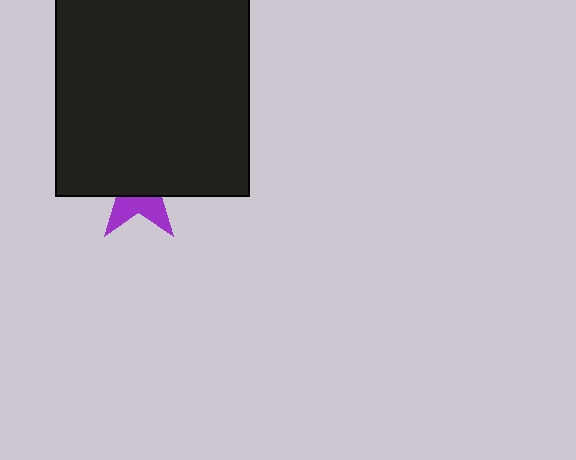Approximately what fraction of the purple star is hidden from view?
Roughly 66% of the purple star is hidden behind the black rectangle.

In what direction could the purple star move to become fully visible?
The purple star could move down. That would shift it out from behind the black rectangle entirely.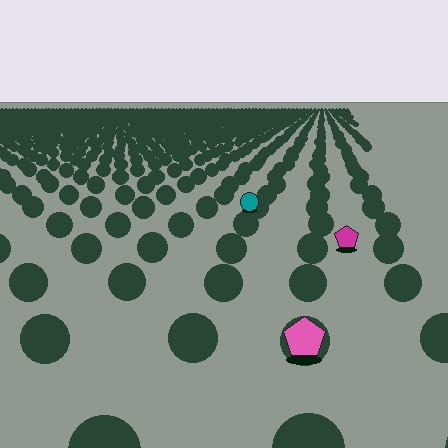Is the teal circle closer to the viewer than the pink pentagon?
No. The pink pentagon is closer — you can tell from the texture gradient: the ground texture is coarser near it.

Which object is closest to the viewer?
The pink pentagon is closest. The texture marks near it are larger and more spread out.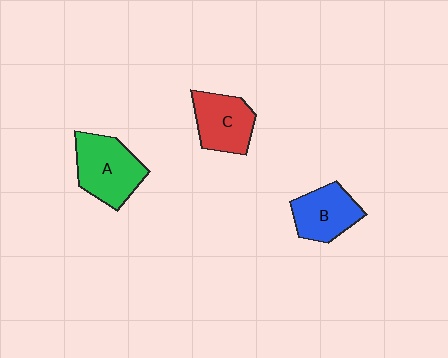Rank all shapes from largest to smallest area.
From largest to smallest: A (green), C (red), B (blue).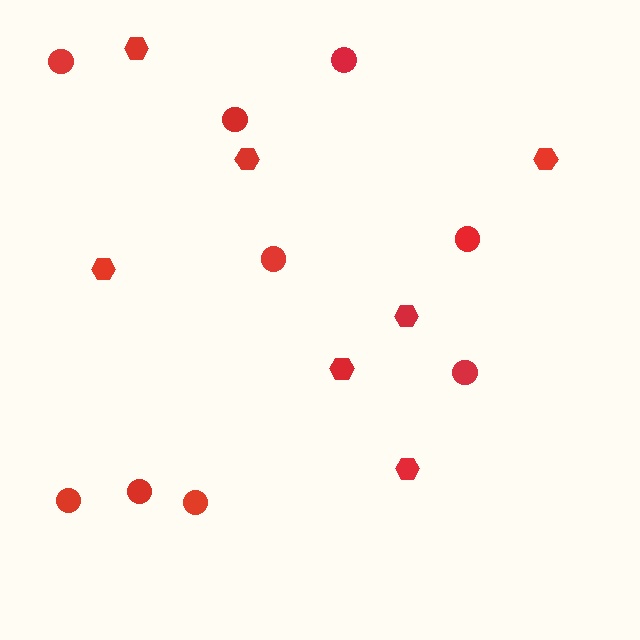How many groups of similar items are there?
There are 2 groups: one group of hexagons (7) and one group of circles (9).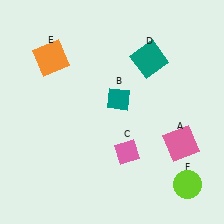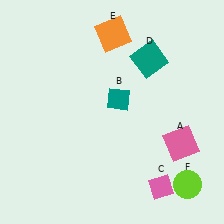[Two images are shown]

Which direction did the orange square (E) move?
The orange square (E) moved right.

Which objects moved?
The objects that moved are: the pink diamond (C), the orange square (E).